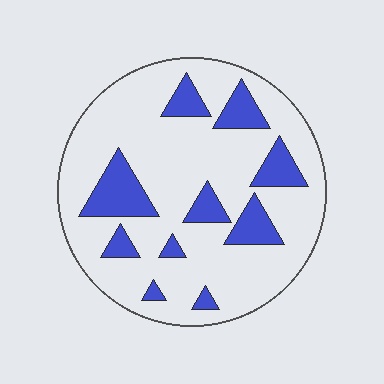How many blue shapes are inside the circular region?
10.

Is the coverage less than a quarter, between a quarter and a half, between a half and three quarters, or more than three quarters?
Less than a quarter.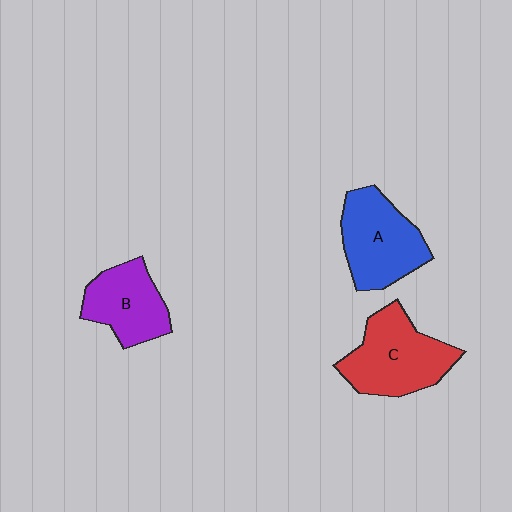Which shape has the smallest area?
Shape B (purple).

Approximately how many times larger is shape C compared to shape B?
Approximately 1.3 times.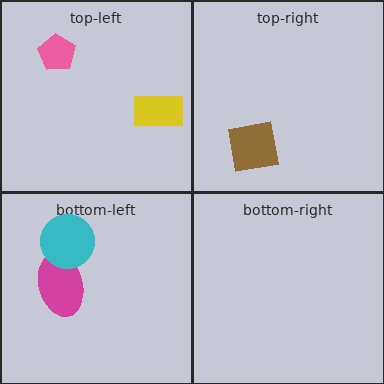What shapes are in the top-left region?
The pink pentagon, the yellow rectangle.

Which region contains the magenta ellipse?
The bottom-left region.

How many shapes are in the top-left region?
2.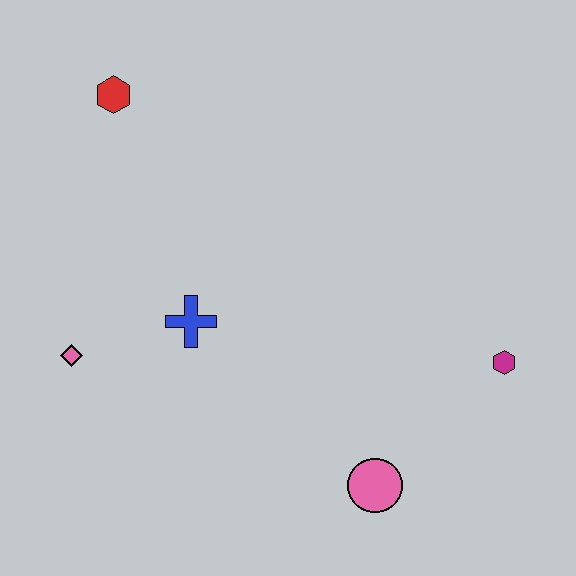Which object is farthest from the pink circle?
The red hexagon is farthest from the pink circle.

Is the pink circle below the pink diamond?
Yes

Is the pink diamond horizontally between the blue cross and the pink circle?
No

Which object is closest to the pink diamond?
The blue cross is closest to the pink diamond.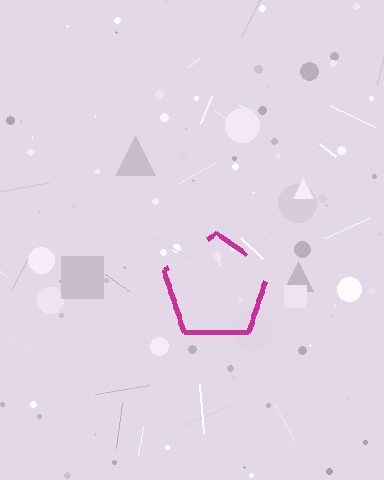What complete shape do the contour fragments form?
The contour fragments form a pentagon.